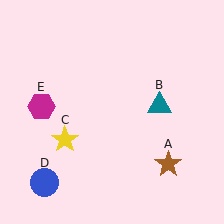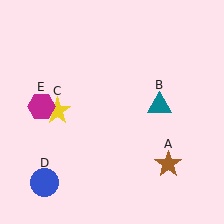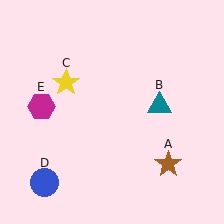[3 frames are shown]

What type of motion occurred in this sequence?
The yellow star (object C) rotated clockwise around the center of the scene.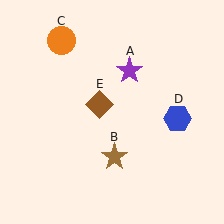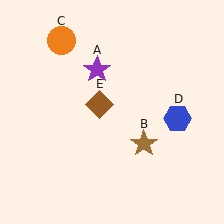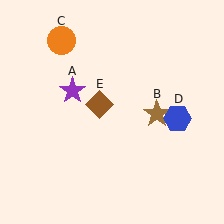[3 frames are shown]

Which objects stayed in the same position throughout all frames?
Orange circle (object C) and blue hexagon (object D) and brown diamond (object E) remained stationary.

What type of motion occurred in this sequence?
The purple star (object A), brown star (object B) rotated counterclockwise around the center of the scene.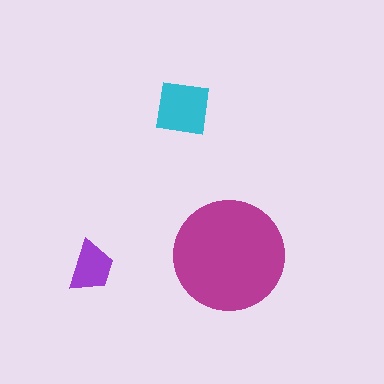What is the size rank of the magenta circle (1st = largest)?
1st.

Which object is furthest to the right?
The magenta circle is rightmost.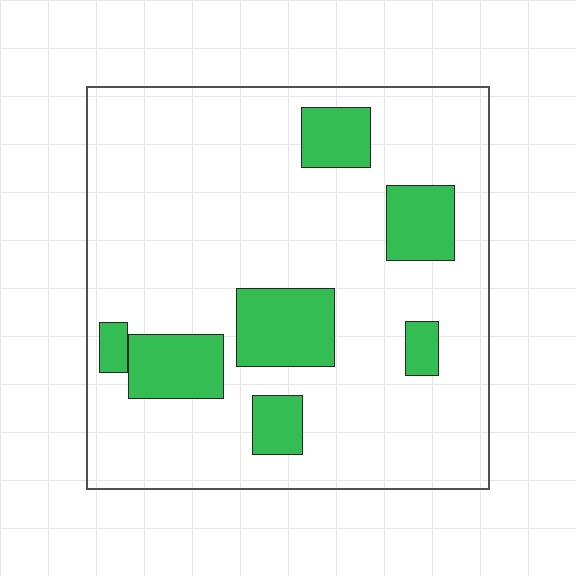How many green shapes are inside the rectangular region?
7.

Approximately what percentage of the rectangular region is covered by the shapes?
Approximately 20%.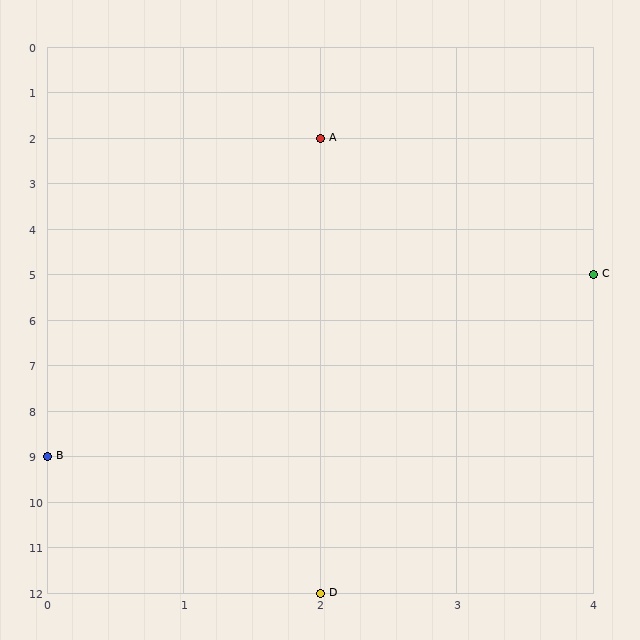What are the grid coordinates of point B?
Point B is at grid coordinates (0, 9).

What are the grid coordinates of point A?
Point A is at grid coordinates (2, 2).